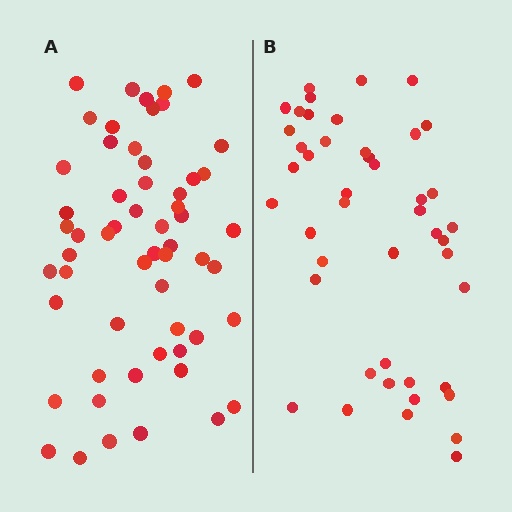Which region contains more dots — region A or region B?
Region A (the left region) has more dots.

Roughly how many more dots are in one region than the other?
Region A has roughly 12 or so more dots than region B.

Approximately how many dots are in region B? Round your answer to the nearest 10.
About 40 dots. (The exact count is 45, which rounds to 40.)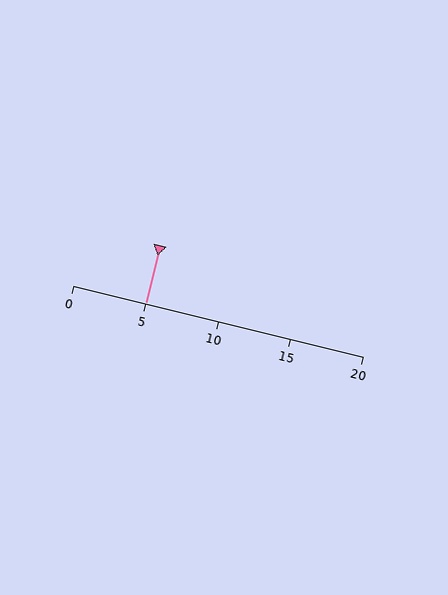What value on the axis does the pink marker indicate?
The marker indicates approximately 5.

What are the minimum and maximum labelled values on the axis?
The axis runs from 0 to 20.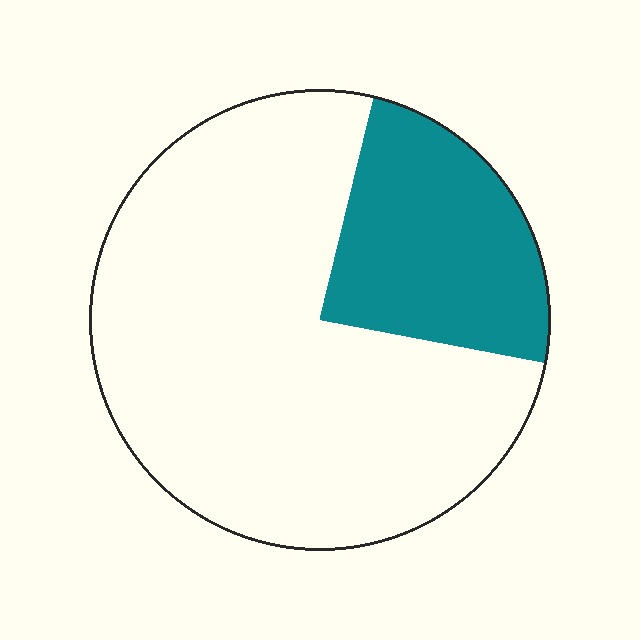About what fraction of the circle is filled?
About one quarter (1/4).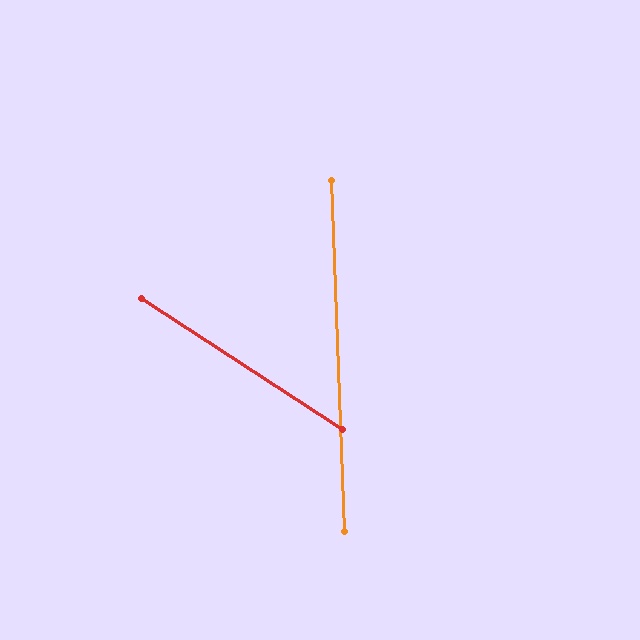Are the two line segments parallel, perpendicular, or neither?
Neither parallel nor perpendicular — they differ by about 55°.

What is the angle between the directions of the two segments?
Approximately 55 degrees.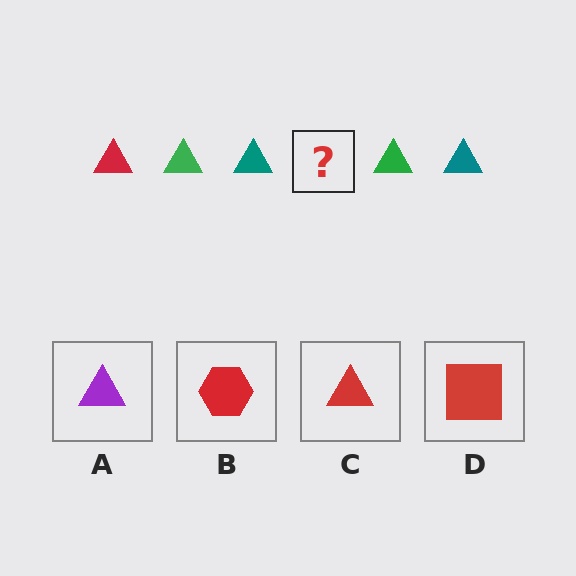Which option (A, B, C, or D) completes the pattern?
C.